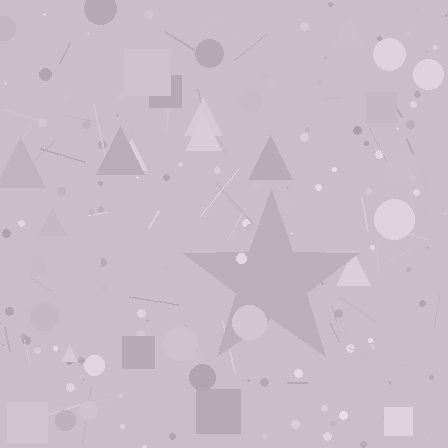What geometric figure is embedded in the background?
A star is embedded in the background.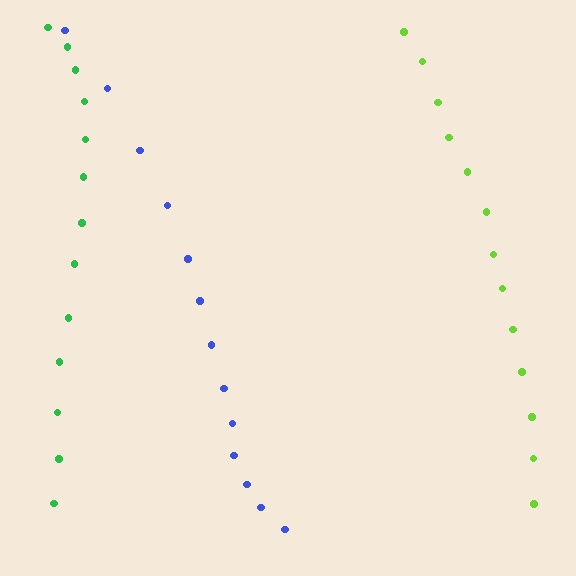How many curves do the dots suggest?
There are 3 distinct paths.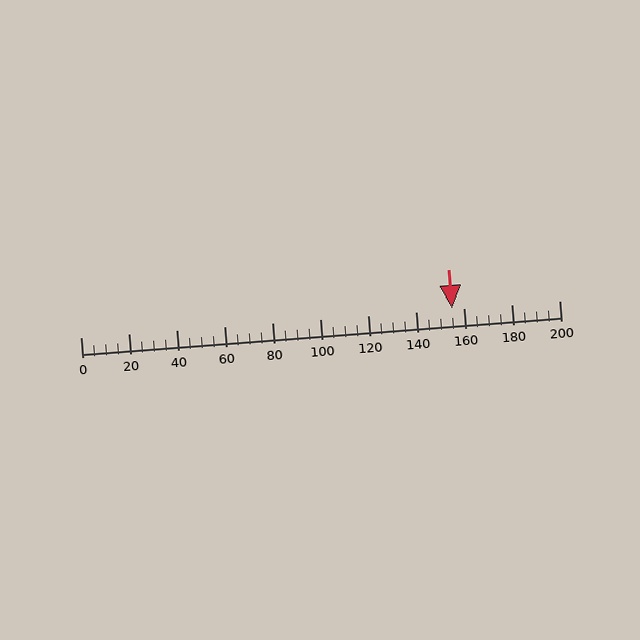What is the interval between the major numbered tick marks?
The major tick marks are spaced 20 units apart.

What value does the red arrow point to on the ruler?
The red arrow points to approximately 155.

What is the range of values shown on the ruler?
The ruler shows values from 0 to 200.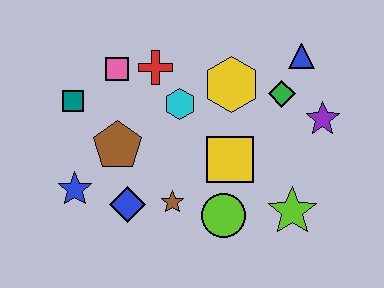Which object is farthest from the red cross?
The lime star is farthest from the red cross.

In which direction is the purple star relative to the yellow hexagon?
The purple star is to the right of the yellow hexagon.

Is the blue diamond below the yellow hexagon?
Yes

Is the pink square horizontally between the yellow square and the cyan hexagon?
No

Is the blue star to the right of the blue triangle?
No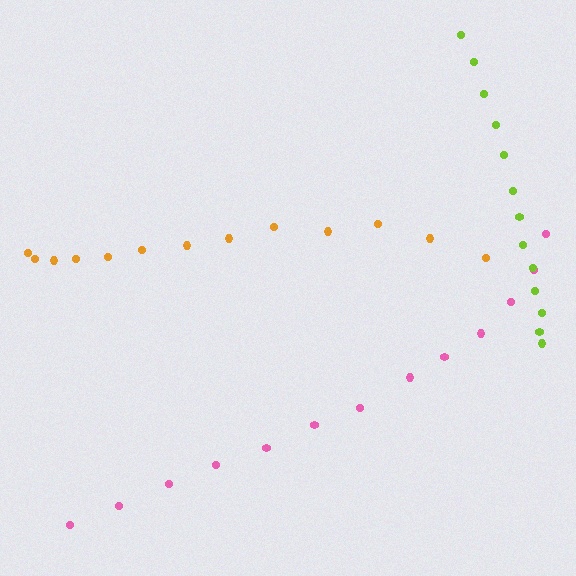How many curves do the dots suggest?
There are 3 distinct paths.